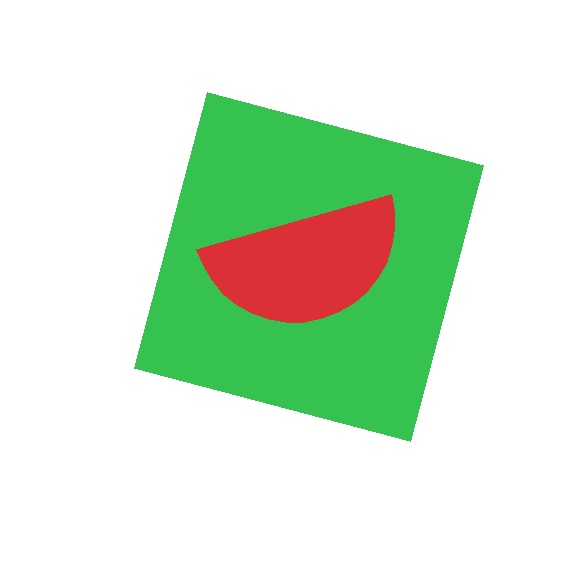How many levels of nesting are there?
2.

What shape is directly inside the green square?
The red semicircle.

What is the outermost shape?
The green square.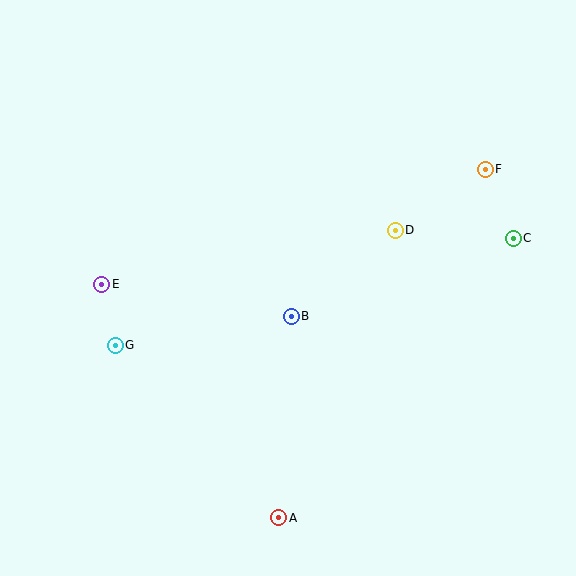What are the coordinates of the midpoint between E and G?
The midpoint between E and G is at (109, 315).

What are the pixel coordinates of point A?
Point A is at (279, 518).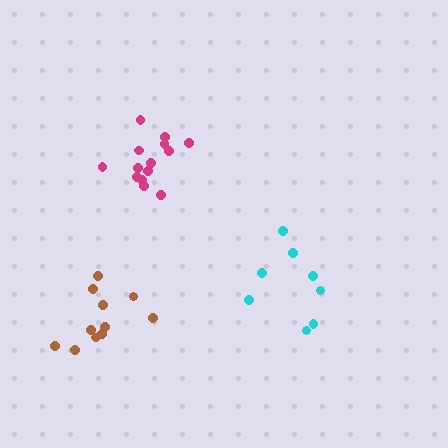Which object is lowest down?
The brown cluster is bottommost.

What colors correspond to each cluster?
The clusters are colored: magenta, brown, cyan.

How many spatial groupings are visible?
There are 3 spatial groupings.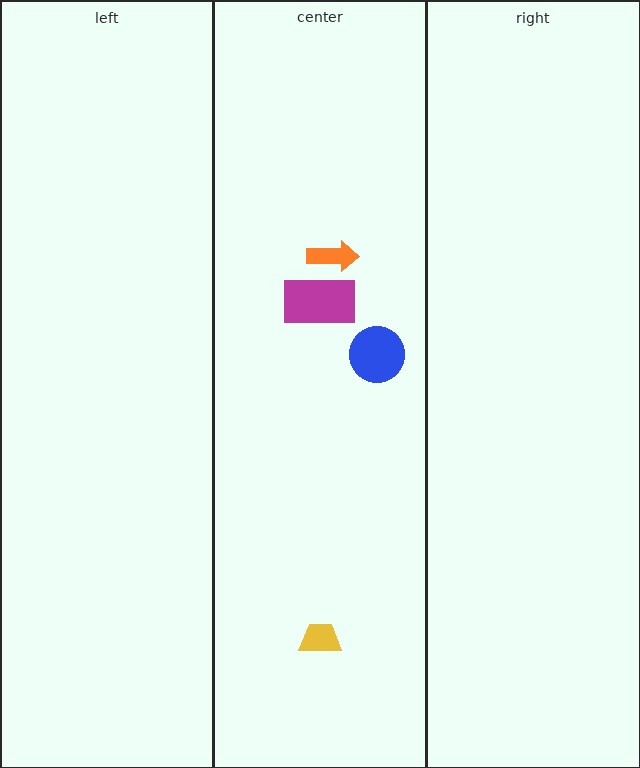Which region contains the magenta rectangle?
The center region.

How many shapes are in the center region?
4.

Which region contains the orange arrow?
The center region.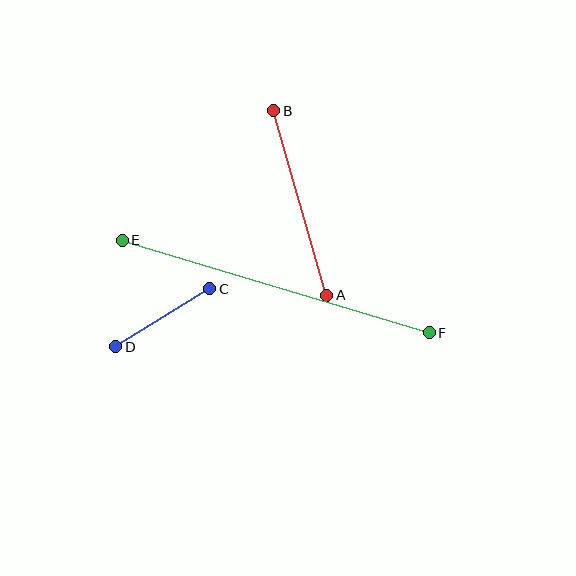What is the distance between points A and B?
The distance is approximately 192 pixels.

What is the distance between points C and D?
The distance is approximately 110 pixels.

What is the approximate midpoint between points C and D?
The midpoint is at approximately (163, 318) pixels.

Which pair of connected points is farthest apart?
Points E and F are farthest apart.